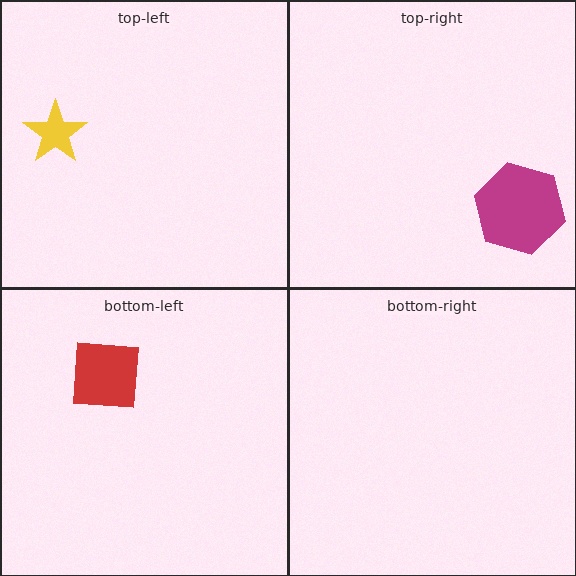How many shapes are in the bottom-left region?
1.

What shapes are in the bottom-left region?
The red square.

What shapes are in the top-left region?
The yellow star.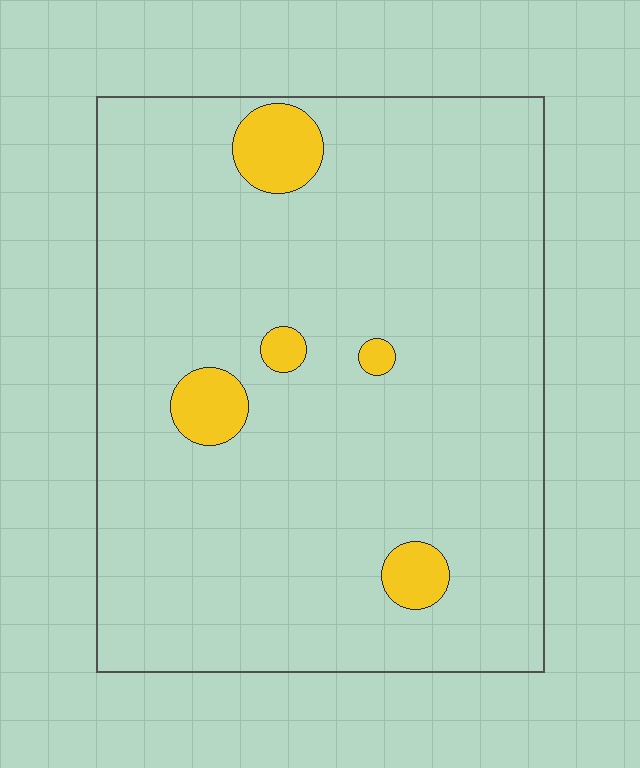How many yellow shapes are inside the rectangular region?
5.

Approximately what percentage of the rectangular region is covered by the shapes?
Approximately 5%.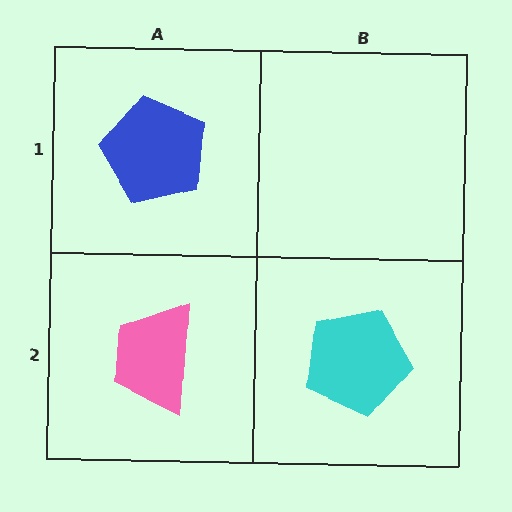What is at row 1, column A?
A blue pentagon.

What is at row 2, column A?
A pink trapezoid.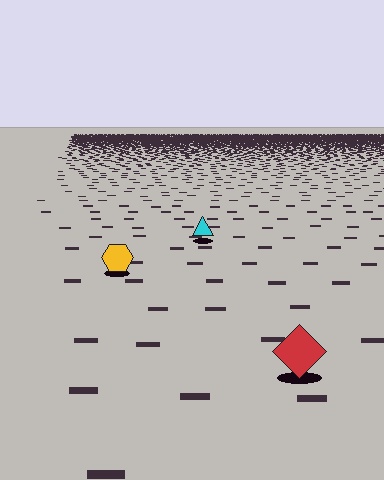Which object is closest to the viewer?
The red diamond is closest. The texture marks near it are larger and more spread out.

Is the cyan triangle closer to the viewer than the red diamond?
No. The red diamond is closer — you can tell from the texture gradient: the ground texture is coarser near it.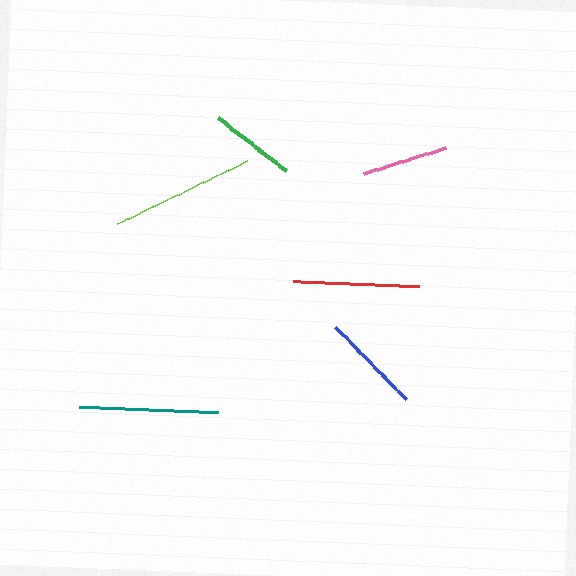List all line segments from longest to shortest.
From longest to shortest: lime, teal, red, blue, green, pink.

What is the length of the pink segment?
The pink segment is approximately 86 pixels long.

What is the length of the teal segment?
The teal segment is approximately 139 pixels long.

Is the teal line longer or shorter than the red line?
The teal line is longer than the red line.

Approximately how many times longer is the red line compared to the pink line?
The red line is approximately 1.5 times the length of the pink line.